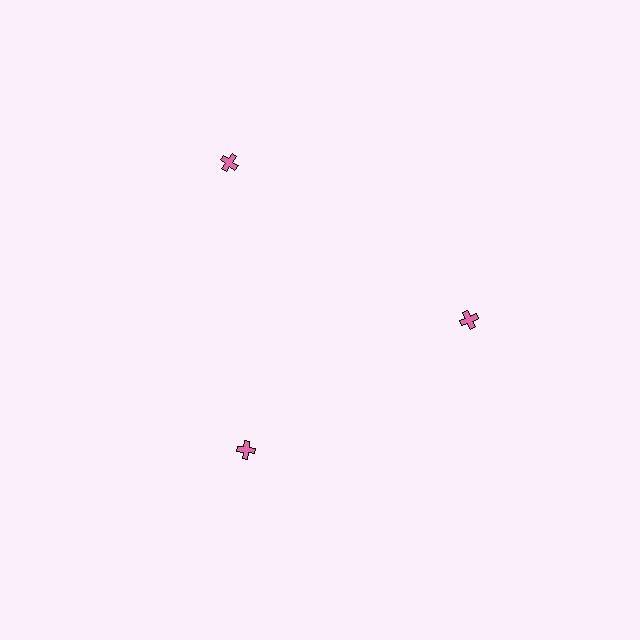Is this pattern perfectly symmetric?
No. The 3 pink crosses are arranged in a ring, but one element near the 11 o'clock position is pushed outward from the center, breaking the 3-fold rotational symmetry.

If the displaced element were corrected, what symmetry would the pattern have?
It would have 3-fold rotational symmetry — the pattern would map onto itself every 120 degrees.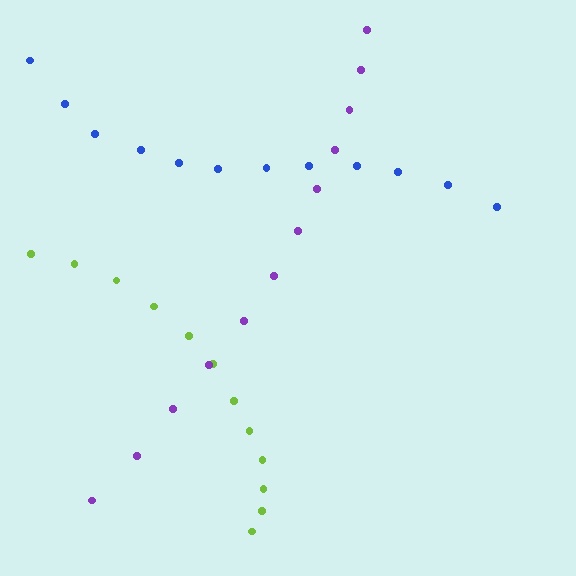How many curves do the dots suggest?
There are 3 distinct paths.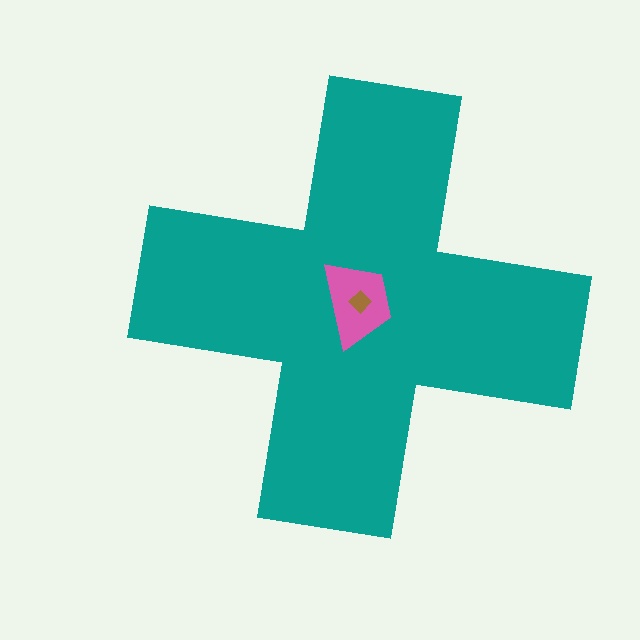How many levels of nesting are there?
3.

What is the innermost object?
The brown diamond.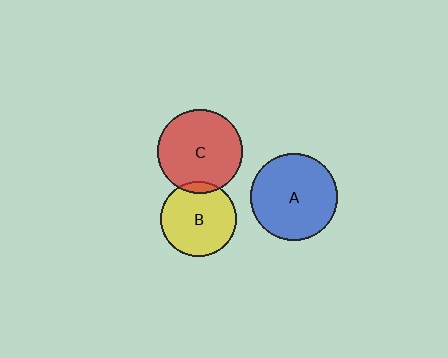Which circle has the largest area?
Circle A (blue).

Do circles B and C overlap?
Yes.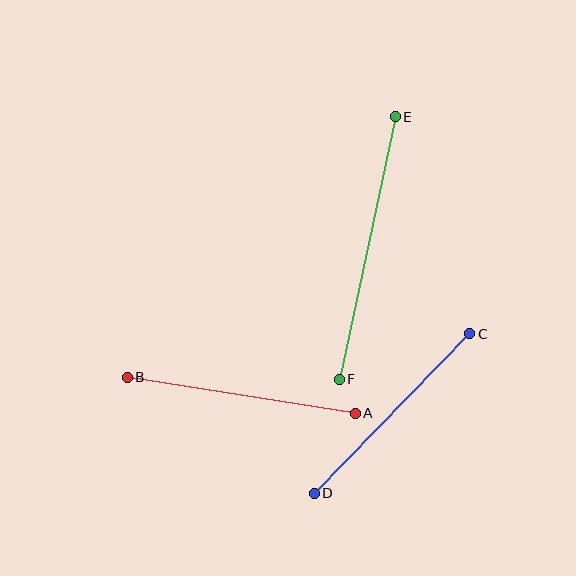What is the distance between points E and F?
The distance is approximately 268 pixels.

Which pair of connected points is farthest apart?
Points E and F are farthest apart.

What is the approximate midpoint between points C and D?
The midpoint is at approximately (392, 413) pixels.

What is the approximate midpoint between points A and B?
The midpoint is at approximately (241, 395) pixels.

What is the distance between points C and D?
The distance is approximately 222 pixels.